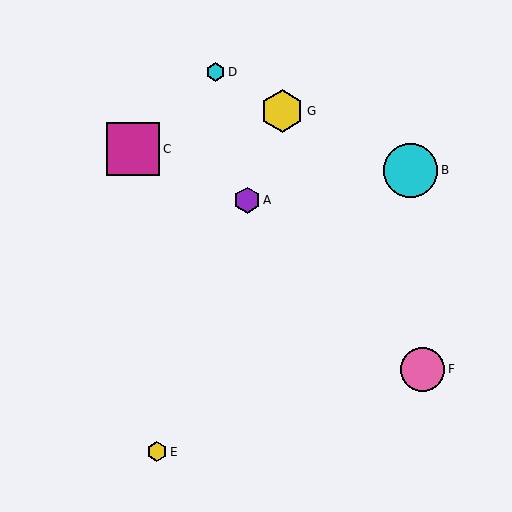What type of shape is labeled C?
Shape C is a magenta square.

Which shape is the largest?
The cyan circle (labeled B) is the largest.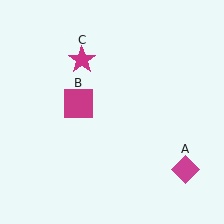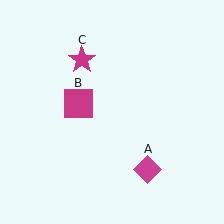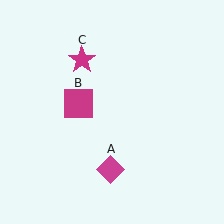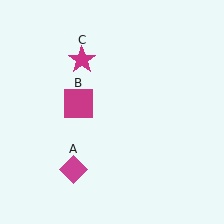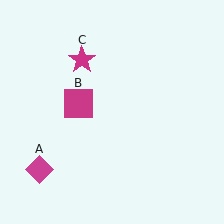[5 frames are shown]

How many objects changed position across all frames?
1 object changed position: magenta diamond (object A).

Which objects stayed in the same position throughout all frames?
Magenta square (object B) and magenta star (object C) remained stationary.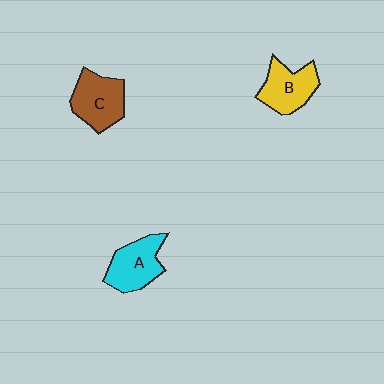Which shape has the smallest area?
Shape B (yellow).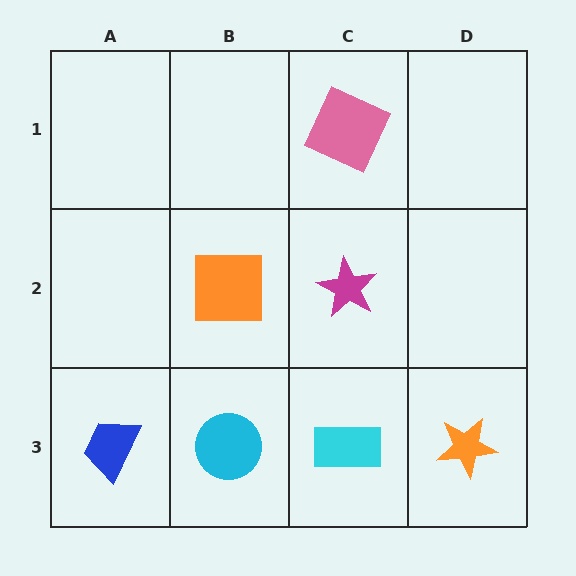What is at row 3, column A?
A blue trapezoid.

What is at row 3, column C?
A cyan rectangle.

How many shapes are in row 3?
4 shapes.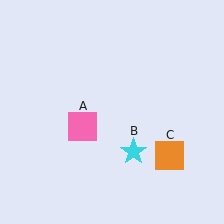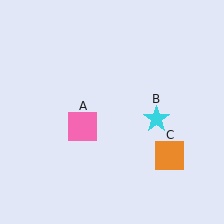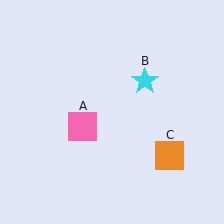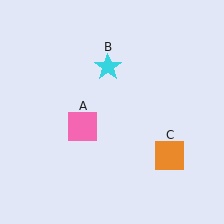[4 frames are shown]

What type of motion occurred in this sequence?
The cyan star (object B) rotated counterclockwise around the center of the scene.